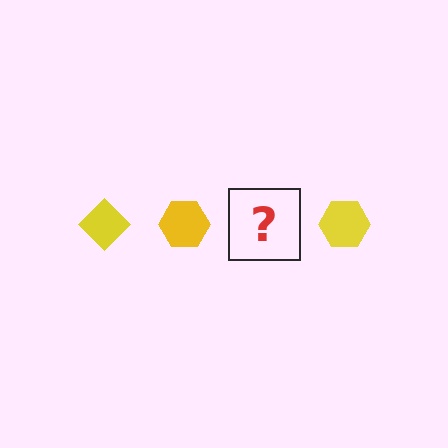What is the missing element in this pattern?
The missing element is a yellow diamond.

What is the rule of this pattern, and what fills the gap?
The rule is that the pattern cycles through diamond, hexagon shapes in yellow. The gap should be filled with a yellow diamond.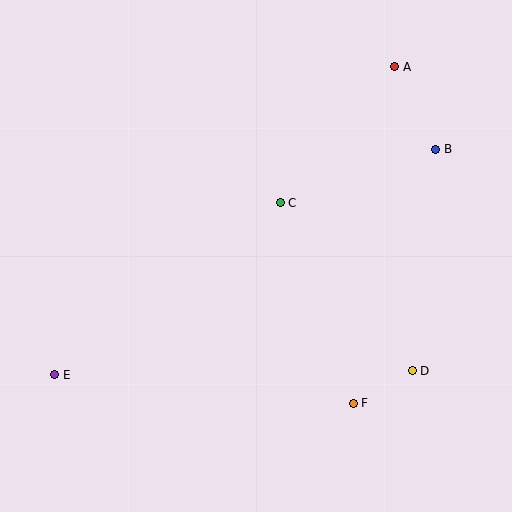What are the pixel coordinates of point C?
Point C is at (280, 203).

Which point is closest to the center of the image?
Point C at (280, 203) is closest to the center.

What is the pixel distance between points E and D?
The distance between E and D is 358 pixels.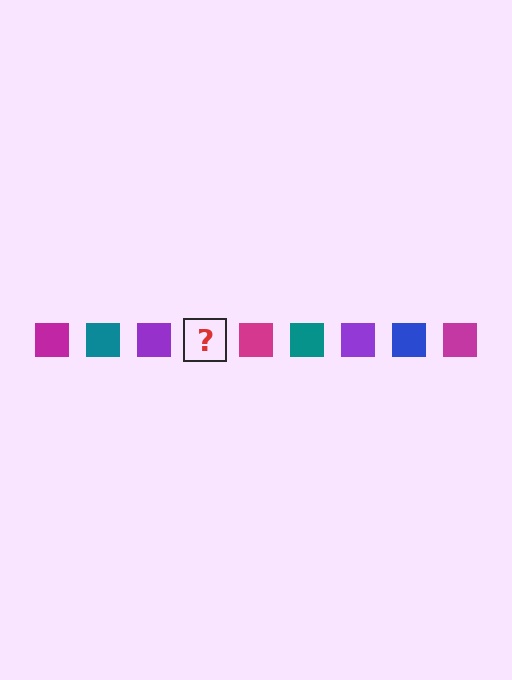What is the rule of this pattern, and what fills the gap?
The rule is that the pattern cycles through magenta, teal, purple, blue squares. The gap should be filled with a blue square.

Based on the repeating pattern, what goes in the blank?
The blank should be a blue square.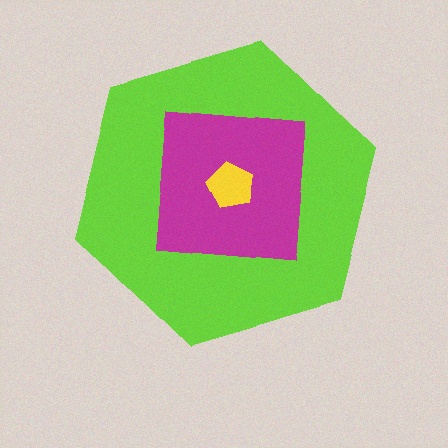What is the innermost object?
The yellow pentagon.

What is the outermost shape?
The lime hexagon.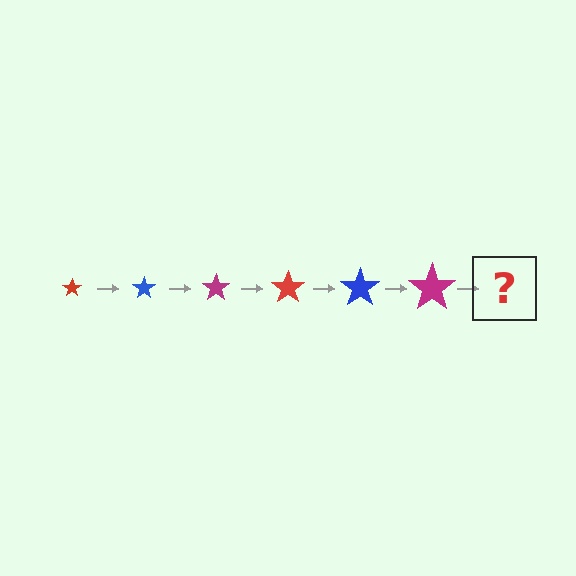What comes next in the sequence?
The next element should be a red star, larger than the previous one.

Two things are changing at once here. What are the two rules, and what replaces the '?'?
The two rules are that the star grows larger each step and the color cycles through red, blue, and magenta. The '?' should be a red star, larger than the previous one.